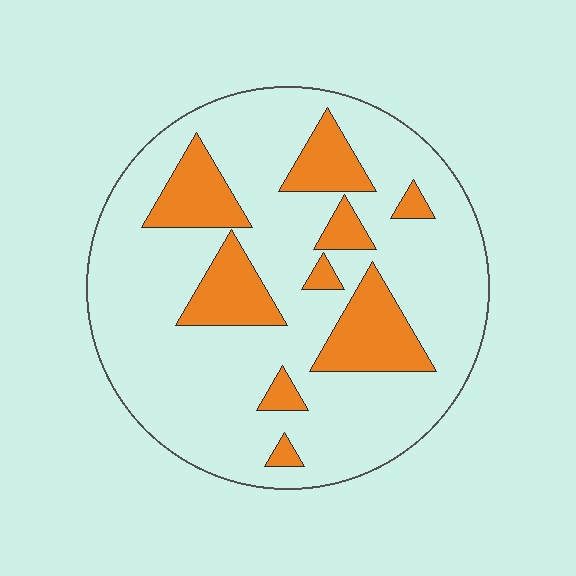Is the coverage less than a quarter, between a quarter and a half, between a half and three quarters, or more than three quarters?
Less than a quarter.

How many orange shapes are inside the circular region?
9.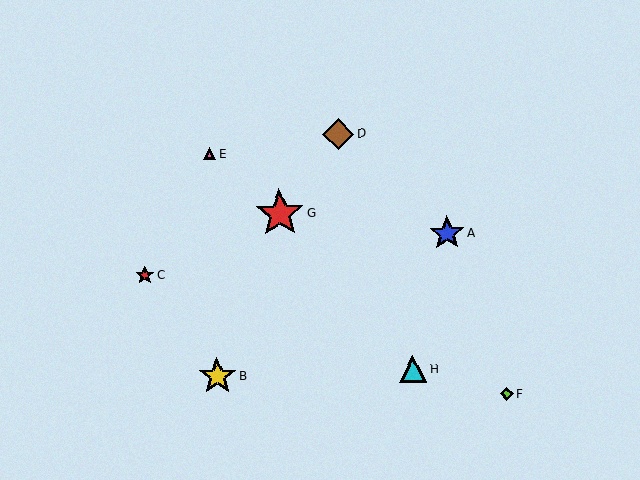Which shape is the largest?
The red star (labeled G) is the largest.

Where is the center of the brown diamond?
The center of the brown diamond is at (338, 134).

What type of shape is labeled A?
Shape A is a blue star.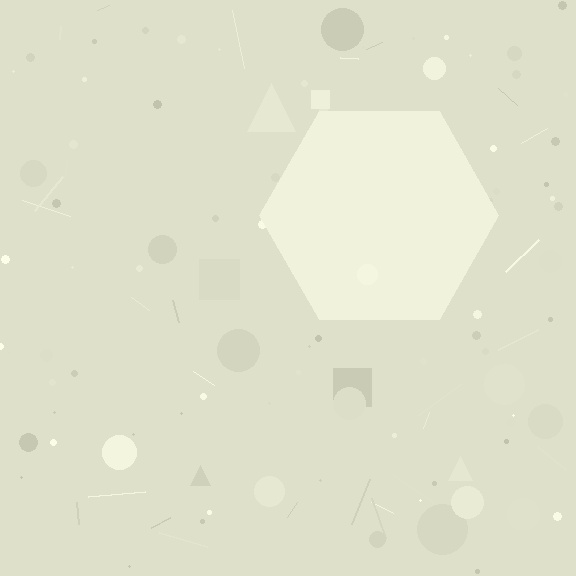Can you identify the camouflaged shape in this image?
The camouflaged shape is a hexagon.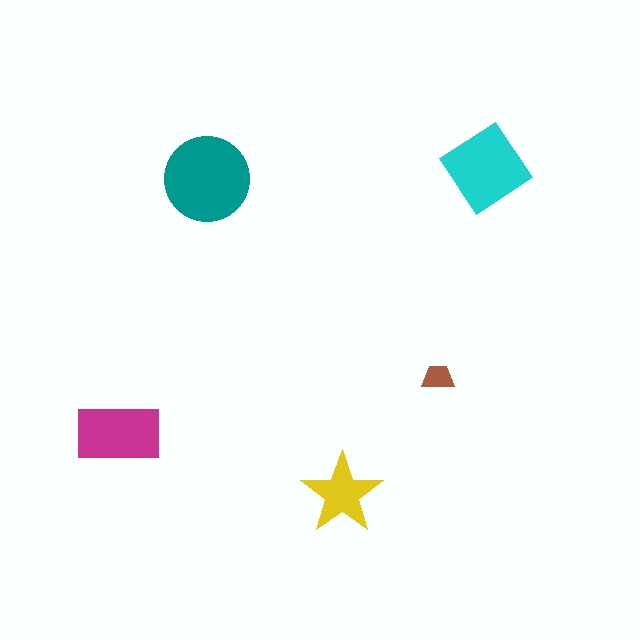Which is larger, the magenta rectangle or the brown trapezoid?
The magenta rectangle.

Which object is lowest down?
The yellow star is bottommost.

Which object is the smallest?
The brown trapezoid.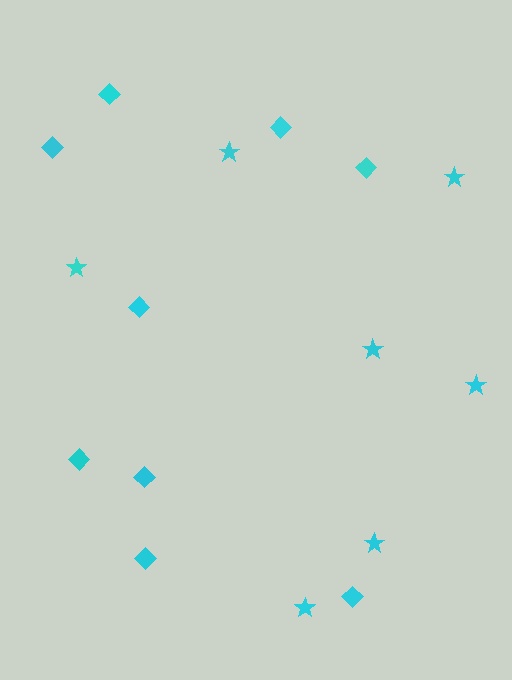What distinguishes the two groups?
There are 2 groups: one group of diamonds (9) and one group of stars (7).